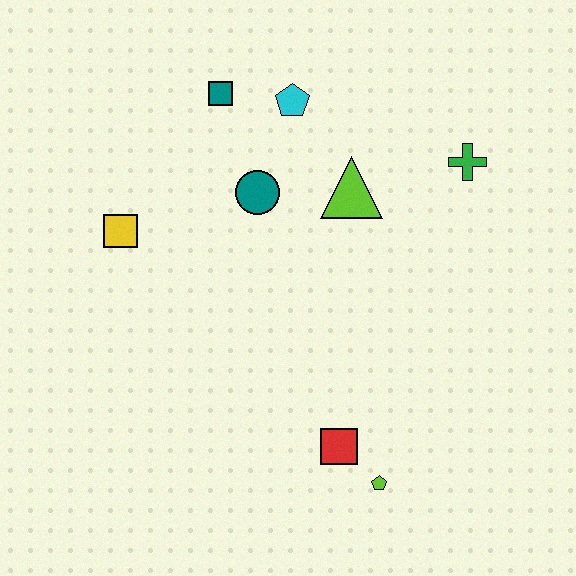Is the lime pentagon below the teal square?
Yes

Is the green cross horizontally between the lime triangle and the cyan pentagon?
No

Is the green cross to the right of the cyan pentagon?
Yes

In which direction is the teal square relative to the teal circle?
The teal square is above the teal circle.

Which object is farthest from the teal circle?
The lime pentagon is farthest from the teal circle.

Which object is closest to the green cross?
The lime triangle is closest to the green cross.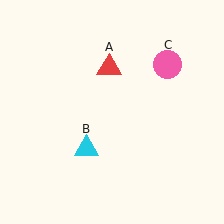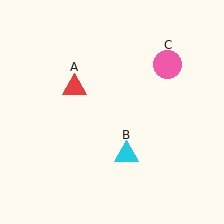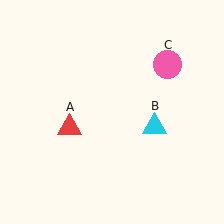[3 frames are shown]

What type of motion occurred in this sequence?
The red triangle (object A), cyan triangle (object B) rotated counterclockwise around the center of the scene.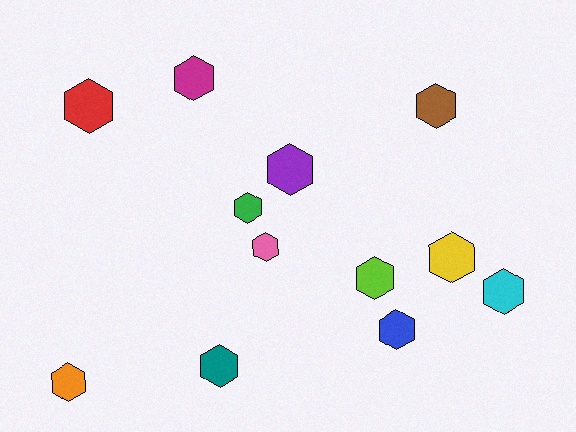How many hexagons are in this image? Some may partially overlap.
There are 12 hexagons.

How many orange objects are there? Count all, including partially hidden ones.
There is 1 orange object.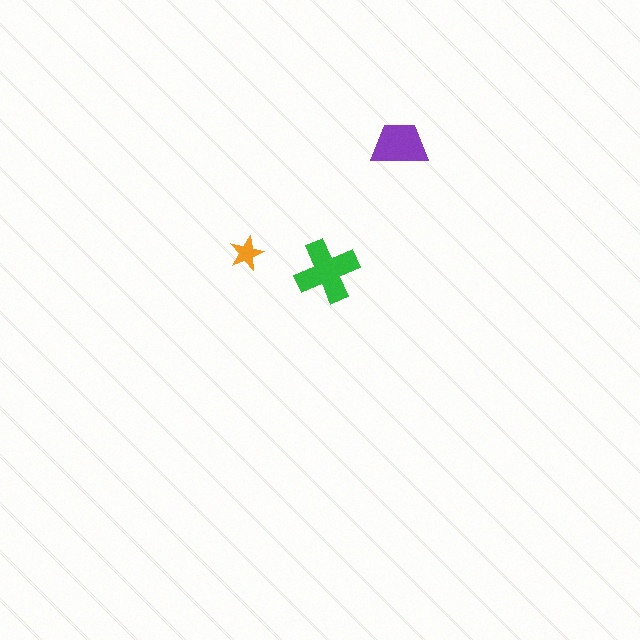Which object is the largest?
The green cross.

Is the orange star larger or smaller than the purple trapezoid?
Smaller.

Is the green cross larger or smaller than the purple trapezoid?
Larger.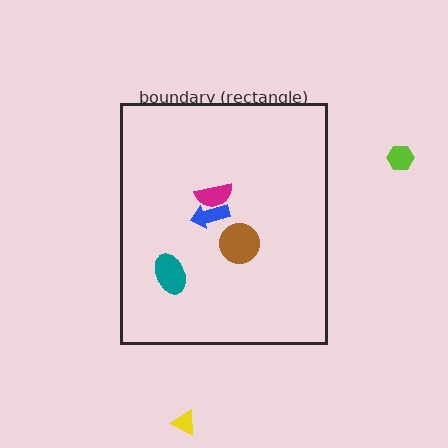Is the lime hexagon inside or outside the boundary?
Outside.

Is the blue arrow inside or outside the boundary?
Inside.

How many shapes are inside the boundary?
4 inside, 2 outside.